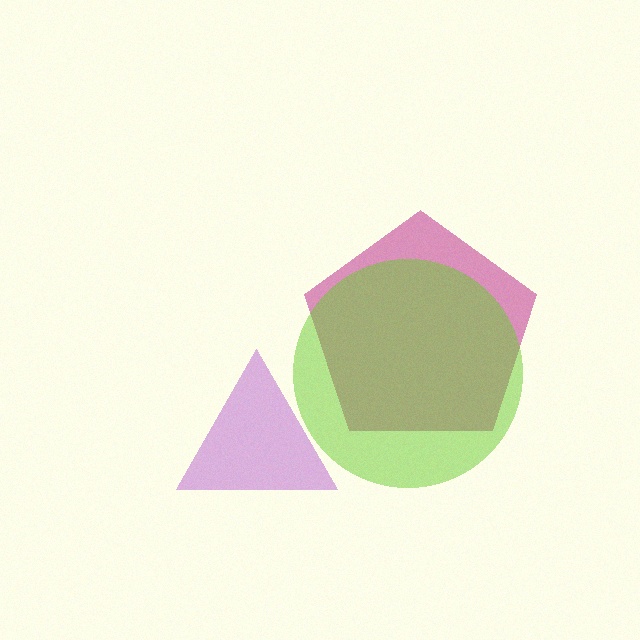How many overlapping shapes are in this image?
There are 3 overlapping shapes in the image.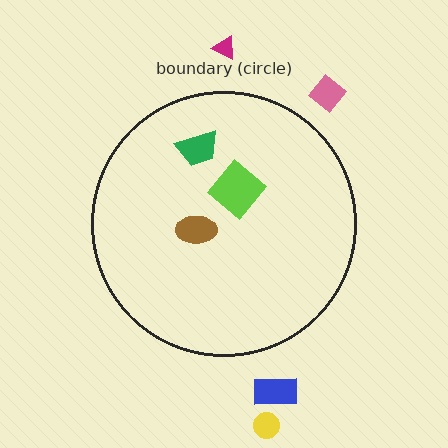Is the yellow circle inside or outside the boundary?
Outside.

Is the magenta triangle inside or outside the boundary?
Outside.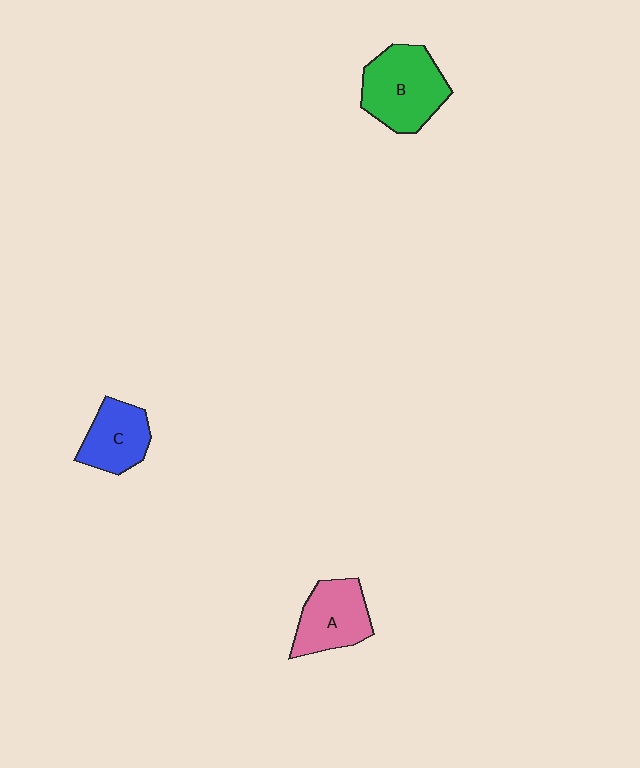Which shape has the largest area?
Shape B (green).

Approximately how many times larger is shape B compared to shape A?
Approximately 1.3 times.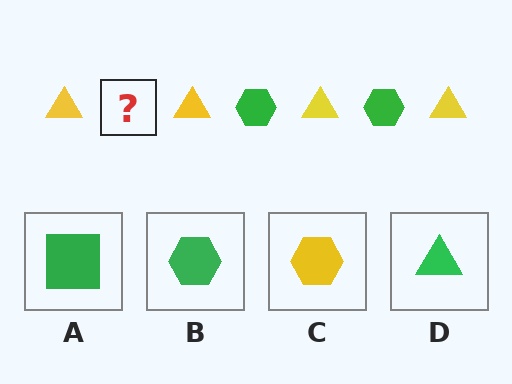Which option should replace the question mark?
Option B.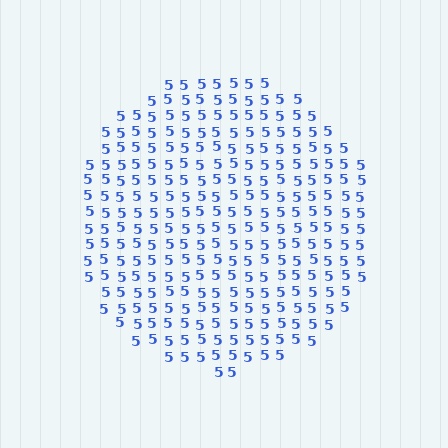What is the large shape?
The large shape is a circle.